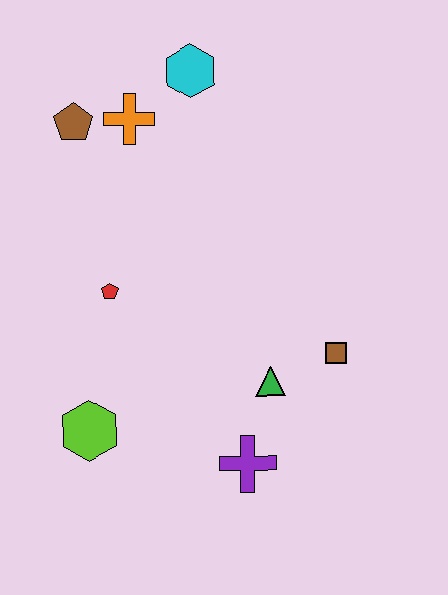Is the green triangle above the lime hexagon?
Yes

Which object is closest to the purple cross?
The green triangle is closest to the purple cross.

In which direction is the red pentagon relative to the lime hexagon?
The red pentagon is above the lime hexagon.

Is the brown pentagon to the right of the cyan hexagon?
No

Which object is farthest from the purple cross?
The cyan hexagon is farthest from the purple cross.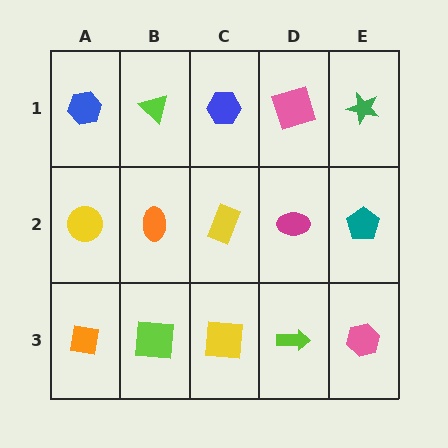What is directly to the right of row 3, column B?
A yellow square.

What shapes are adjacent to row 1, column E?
A teal pentagon (row 2, column E), a pink square (row 1, column D).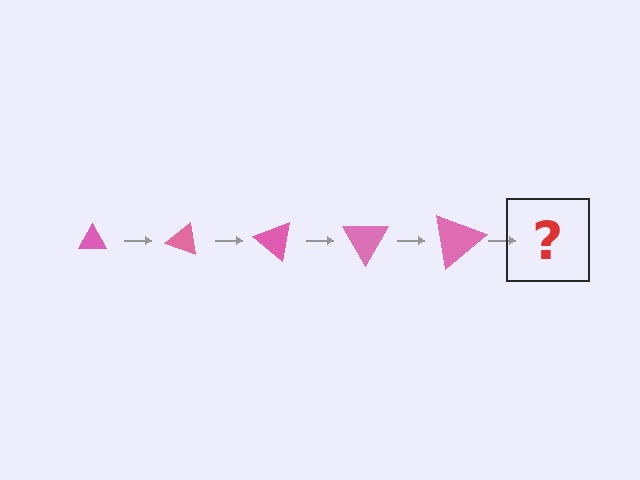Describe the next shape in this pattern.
It should be a triangle, larger than the previous one and rotated 100 degrees from the start.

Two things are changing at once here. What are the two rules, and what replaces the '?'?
The two rules are that the triangle grows larger each step and it rotates 20 degrees each step. The '?' should be a triangle, larger than the previous one and rotated 100 degrees from the start.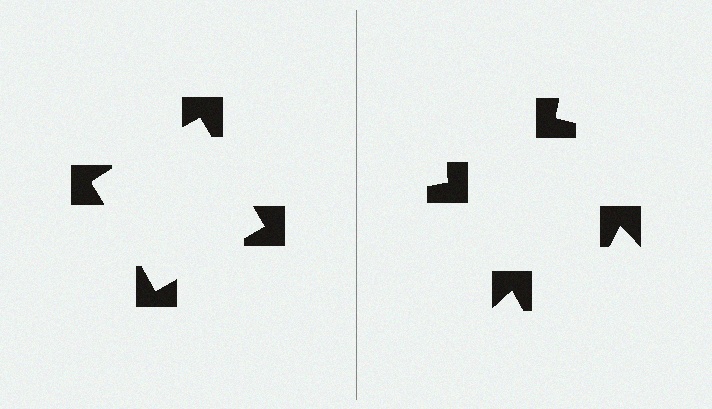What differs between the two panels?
The notched squares are positioned identically on both sides; only the wedge orientations differ. On the left they align to a square; on the right they are misaligned.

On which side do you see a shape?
An illusory square appears on the left side. On the right side the wedge cuts are rotated, so no coherent shape forms.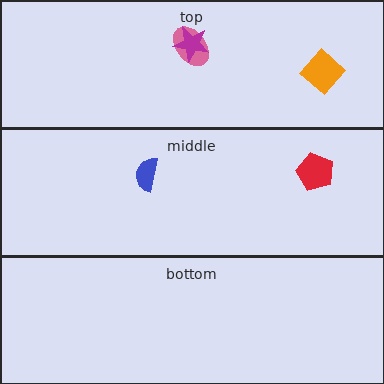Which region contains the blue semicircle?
The middle region.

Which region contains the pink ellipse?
The top region.